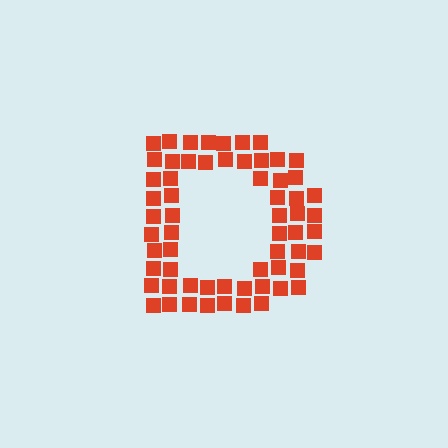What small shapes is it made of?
It is made of small squares.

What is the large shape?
The large shape is the letter D.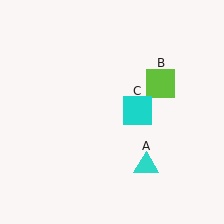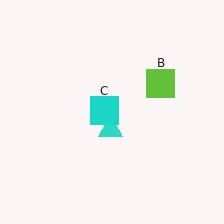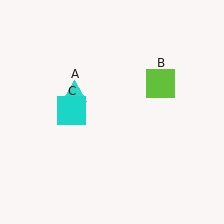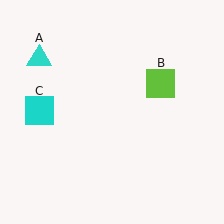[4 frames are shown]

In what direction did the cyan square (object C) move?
The cyan square (object C) moved left.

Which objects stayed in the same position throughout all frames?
Lime square (object B) remained stationary.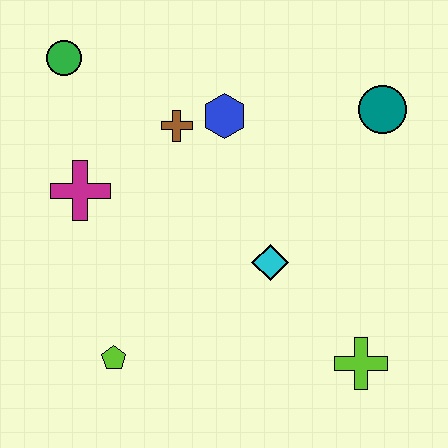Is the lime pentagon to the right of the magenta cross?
Yes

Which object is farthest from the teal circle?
The lime pentagon is farthest from the teal circle.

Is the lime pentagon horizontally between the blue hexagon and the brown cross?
No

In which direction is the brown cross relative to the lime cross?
The brown cross is above the lime cross.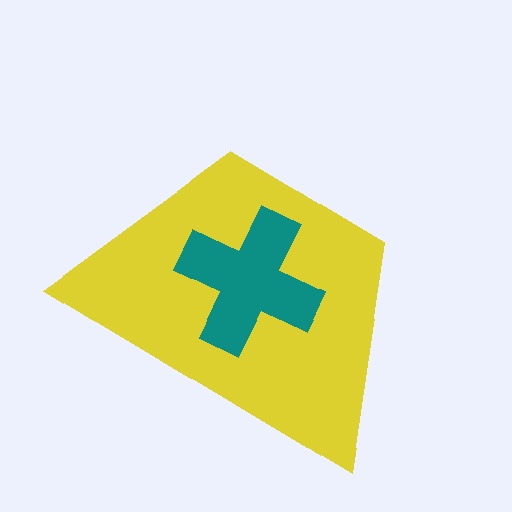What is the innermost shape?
The teal cross.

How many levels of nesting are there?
2.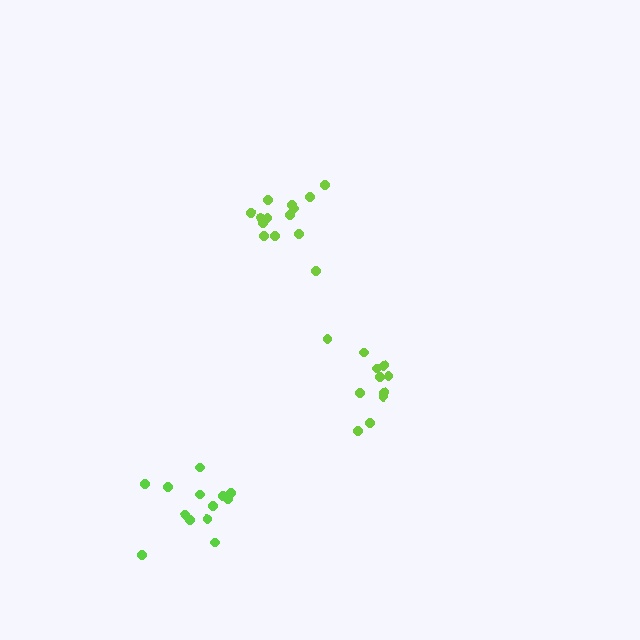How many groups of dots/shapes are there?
There are 3 groups.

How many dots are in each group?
Group 1: 13 dots, Group 2: 11 dots, Group 3: 14 dots (38 total).